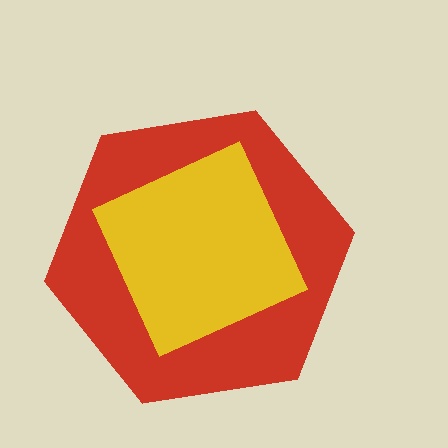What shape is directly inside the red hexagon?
The yellow diamond.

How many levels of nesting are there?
2.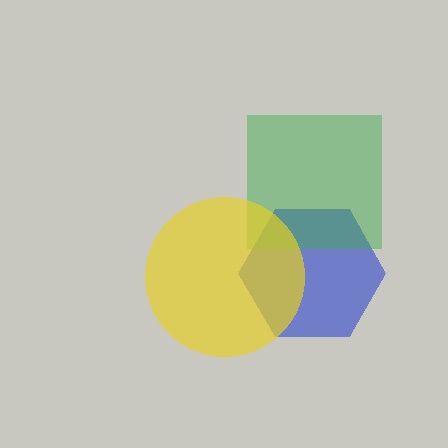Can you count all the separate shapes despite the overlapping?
Yes, there are 3 separate shapes.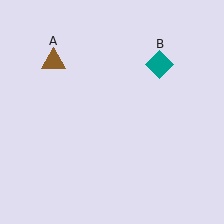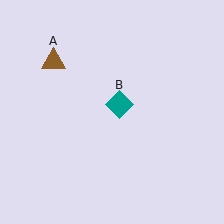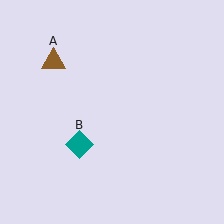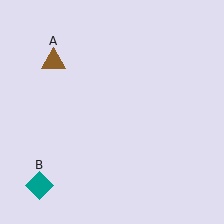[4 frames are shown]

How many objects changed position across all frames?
1 object changed position: teal diamond (object B).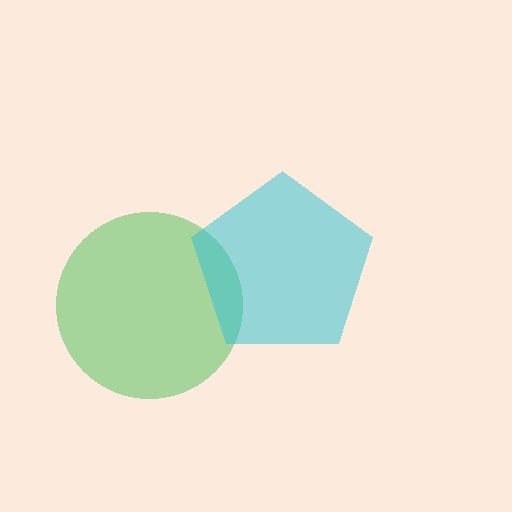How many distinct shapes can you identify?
There are 2 distinct shapes: a green circle, a cyan pentagon.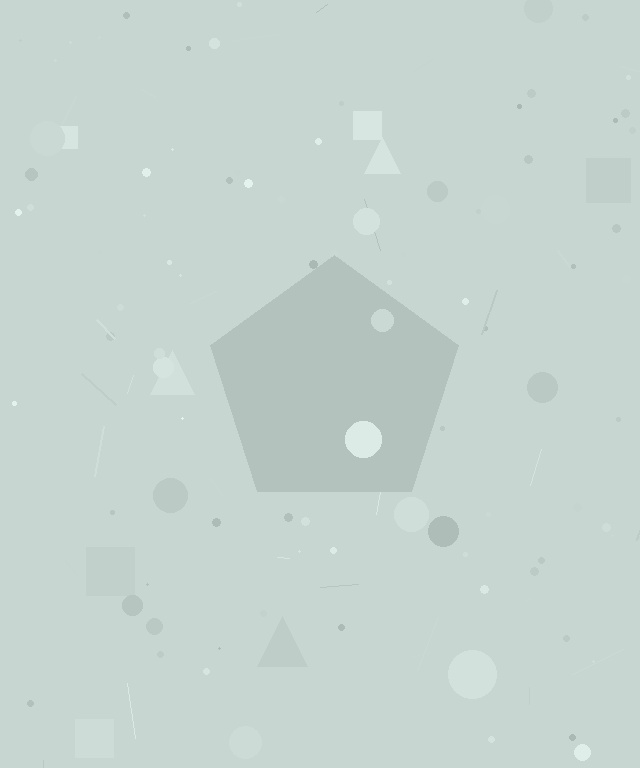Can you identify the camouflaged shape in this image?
The camouflaged shape is a pentagon.